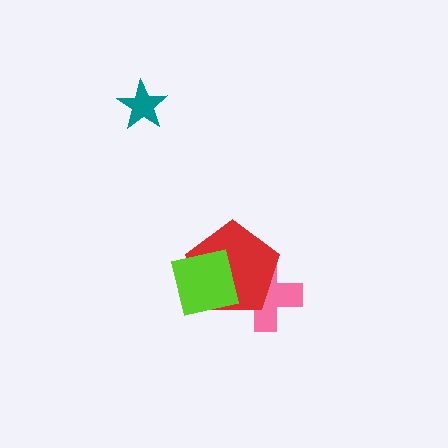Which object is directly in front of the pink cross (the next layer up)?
The red pentagon is directly in front of the pink cross.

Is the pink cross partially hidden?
Yes, it is partially covered by another shape.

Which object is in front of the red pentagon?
The lime square is in front of the red pentagon.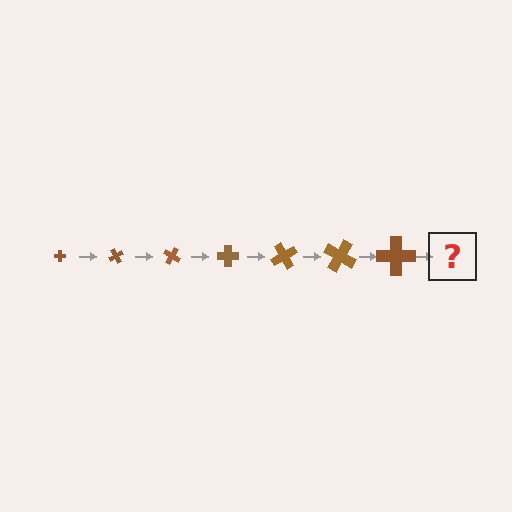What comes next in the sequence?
The next element should be a cross, larger than the previous one and rotated 420 degrees from the start.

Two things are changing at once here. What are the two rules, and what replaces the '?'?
The two rules are that the cross grows larger each step and it rotates 60 degrees each step. The '?' should be a cross, larger than the previous one and rotated 420 degrees from the start.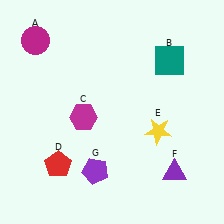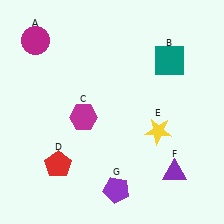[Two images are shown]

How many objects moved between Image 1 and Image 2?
1 object moved between the two images.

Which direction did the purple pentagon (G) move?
The purple pentagon (G) moved right.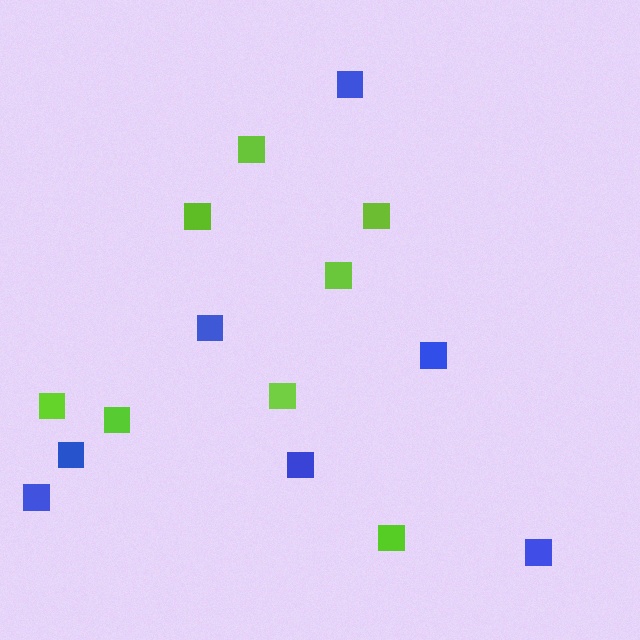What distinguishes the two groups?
There are 2 groups: one group of lime squares (8) and one group of blue squares (7).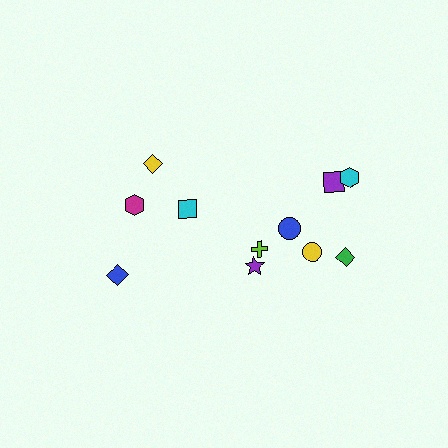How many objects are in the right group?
There are 7 objects.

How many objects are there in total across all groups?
There are 11 objects.